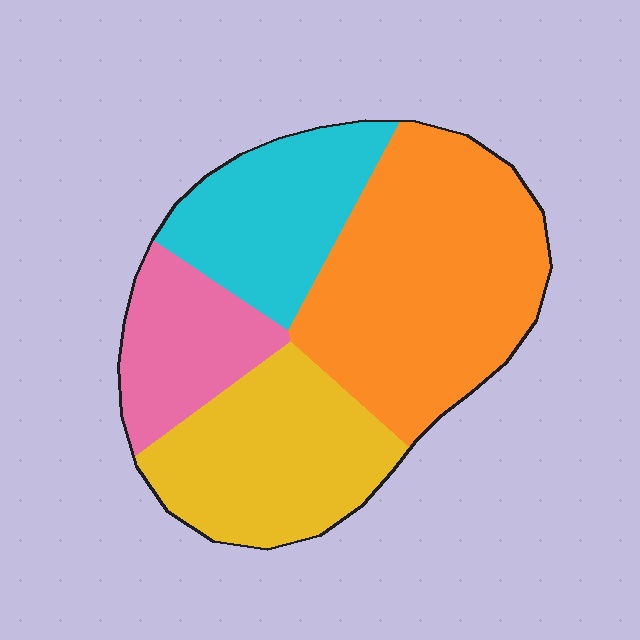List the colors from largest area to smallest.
From largest to smallest: orange, yellow, cyan, pink.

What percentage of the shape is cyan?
Cyan takes up between a sixth and a third of the shape.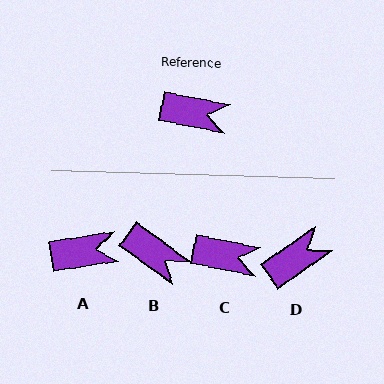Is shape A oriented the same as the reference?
No, it is off by about 20 degrees.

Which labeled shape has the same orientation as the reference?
C.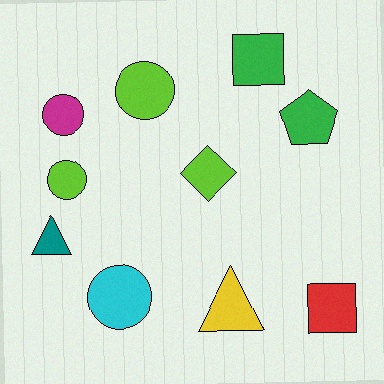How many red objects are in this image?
There is 1 red object.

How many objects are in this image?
There are 10 objects.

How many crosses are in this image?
There are no crosses.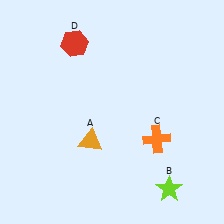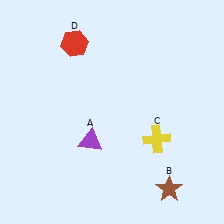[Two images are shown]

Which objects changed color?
A changed from orange to purple. B changed from lime to brown. C changed from orange to yellow.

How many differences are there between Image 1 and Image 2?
There are 3 differences between the two images.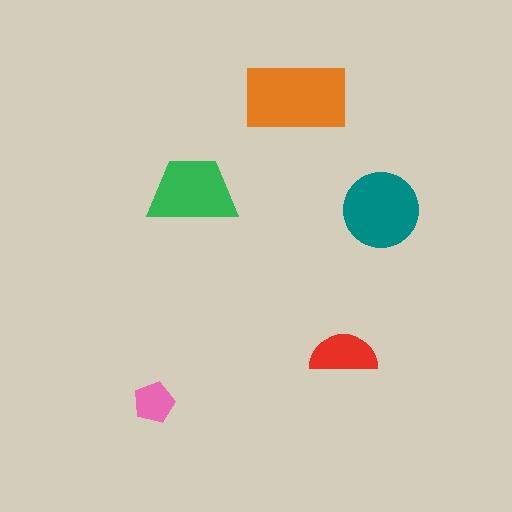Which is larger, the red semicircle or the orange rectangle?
The orange rectangle.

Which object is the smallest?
The pink pentagon.